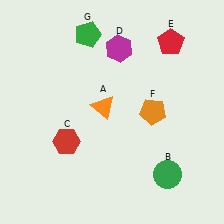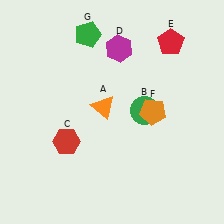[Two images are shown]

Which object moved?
The green circle (B) moved up.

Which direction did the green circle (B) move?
The green circle (B) moved up.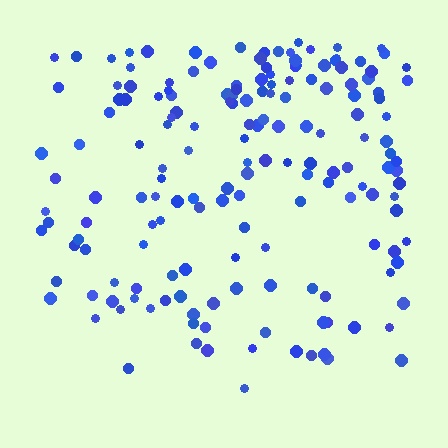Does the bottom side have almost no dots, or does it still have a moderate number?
Still a moderate number, just noticeably fewer than the top.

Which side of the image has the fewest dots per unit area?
The bottom.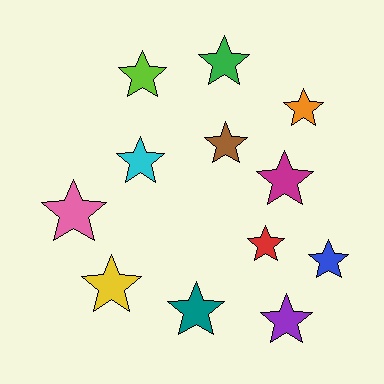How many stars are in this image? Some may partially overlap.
There are 12 stars.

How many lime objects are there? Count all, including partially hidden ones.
There is 1 lime object.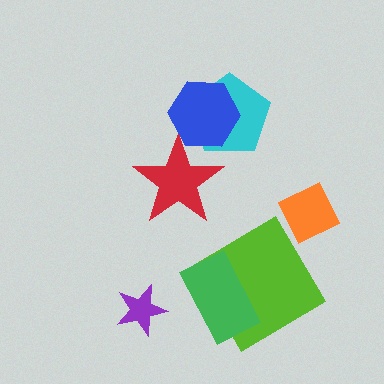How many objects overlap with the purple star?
0 objects overlap with the purple star.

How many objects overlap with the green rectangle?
1 object overlaps with the green rectangle.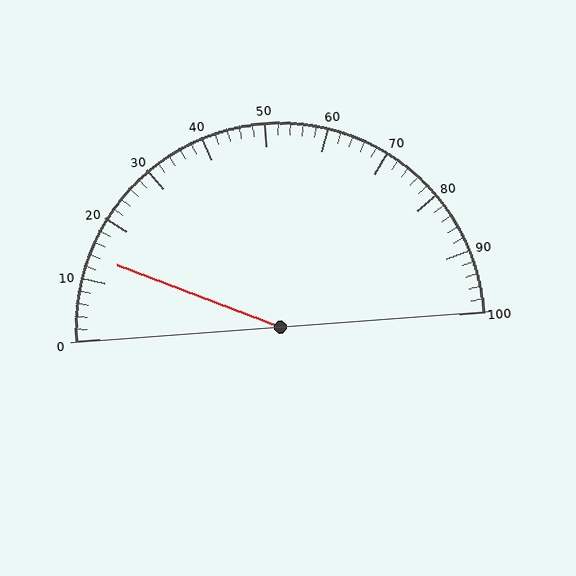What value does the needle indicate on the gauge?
The needle indicates approximately 14.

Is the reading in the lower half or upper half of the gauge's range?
The reading is in the lower half of the range (0 to 100).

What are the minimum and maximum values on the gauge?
The gauge ranges from 0 to 100.